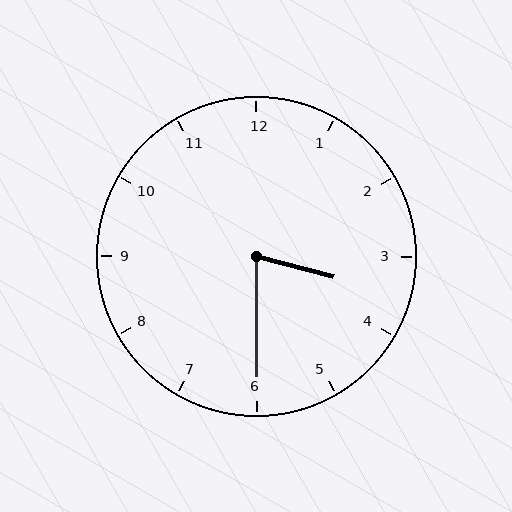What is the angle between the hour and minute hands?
Approximately 75 degrees.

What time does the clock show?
3:30.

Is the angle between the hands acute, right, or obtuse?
It is acute.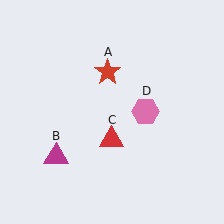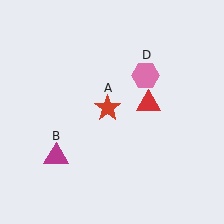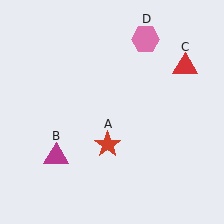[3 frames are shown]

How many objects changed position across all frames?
3 objects changed position: red star (object A), red triangle (object C), pink hexagon (object D).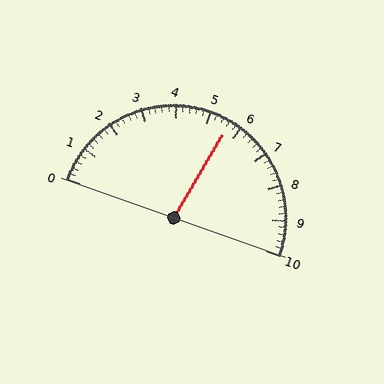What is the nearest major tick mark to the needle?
The nearest major tick mark is 6.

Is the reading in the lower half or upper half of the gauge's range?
The reading is in the upper half of the range (0 to 10).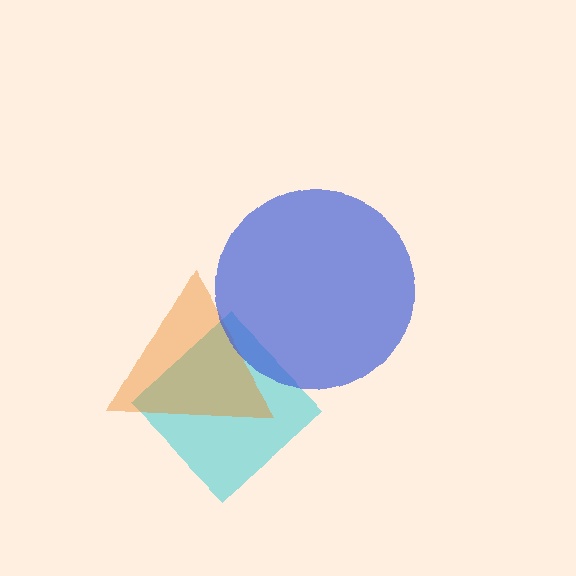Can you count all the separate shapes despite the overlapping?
Yes, there are 3 separate shapes.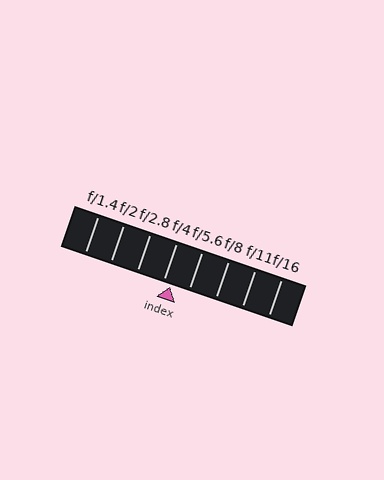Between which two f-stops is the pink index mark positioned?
The index mark is between f/4 and f/5.6.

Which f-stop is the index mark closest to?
The index mark is closest to f/4.